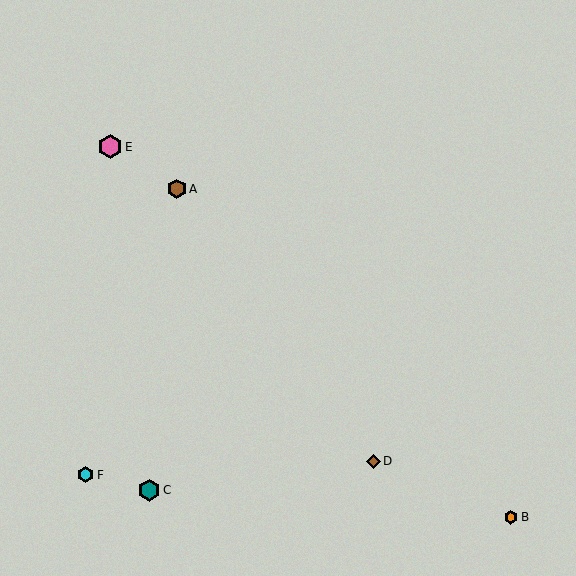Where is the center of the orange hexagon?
The center of the orange hexagon is at (511, 517).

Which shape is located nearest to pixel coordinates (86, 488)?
The cyan hexagon (labeled F) at (86, 475) is nearest to that location.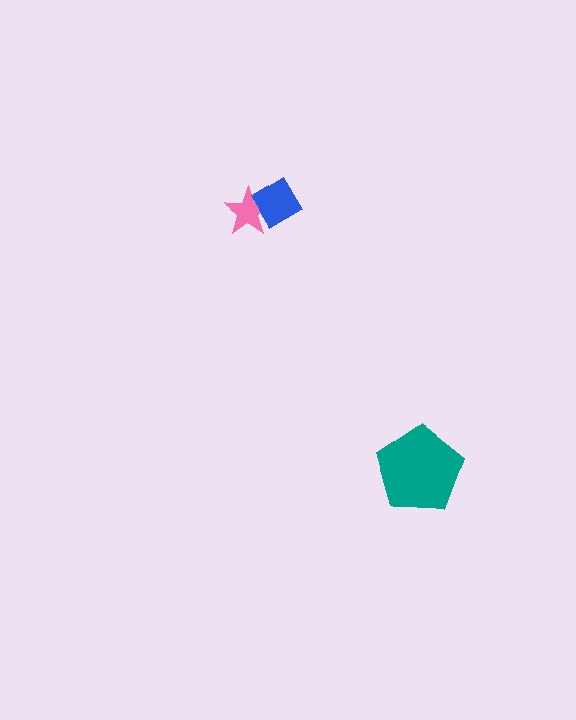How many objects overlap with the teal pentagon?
0 objects overlap with the teal pentagon.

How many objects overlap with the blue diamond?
1 object overlaps with the blue diamond.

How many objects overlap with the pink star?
1 object overlaps with the pink star.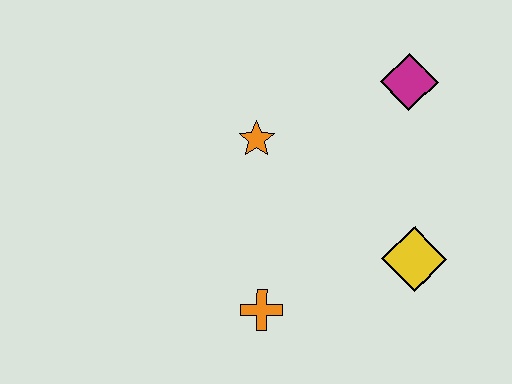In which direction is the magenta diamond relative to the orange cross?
The magenta diamond is above the orange cross.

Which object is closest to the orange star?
The magenta diamond is closest to the orange star.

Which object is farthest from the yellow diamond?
The orange star is farthest from the yellow diamond.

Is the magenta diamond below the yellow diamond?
No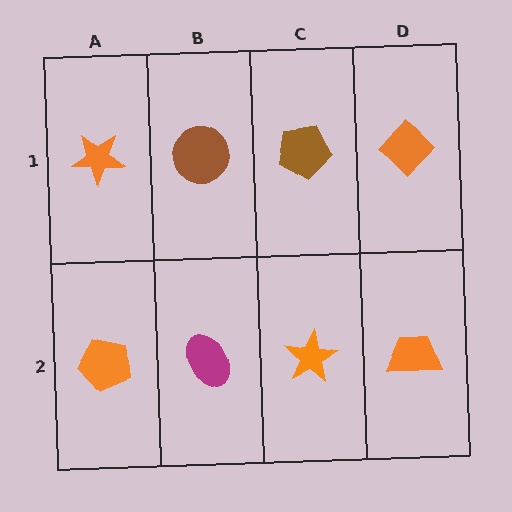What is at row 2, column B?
A magenta ellipse.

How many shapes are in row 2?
4 shapes.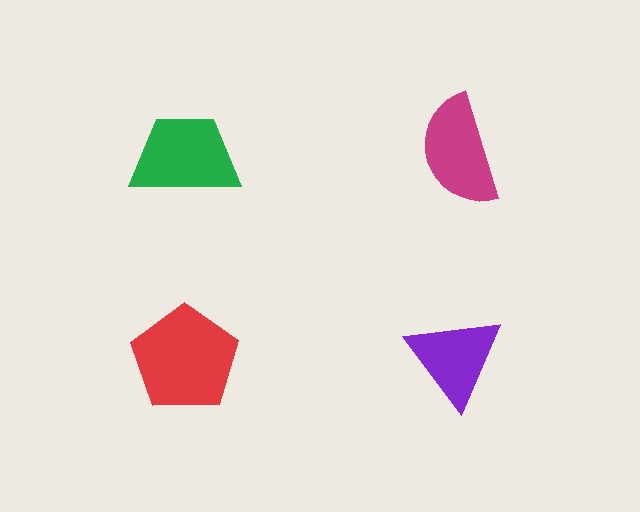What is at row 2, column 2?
A purple triangle.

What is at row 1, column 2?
A magenta semicircle.